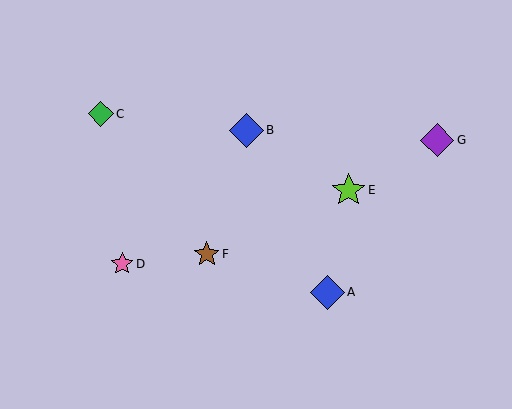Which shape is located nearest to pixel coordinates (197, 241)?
The brown star (labeled F) at (207, 254) is nearest to that location.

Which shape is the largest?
The blue diamond (labeled B) is the largest.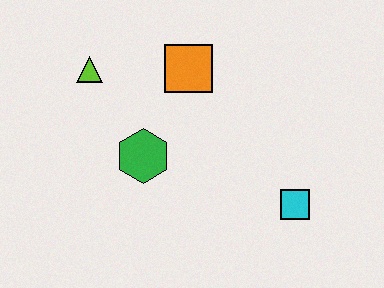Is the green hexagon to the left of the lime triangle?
No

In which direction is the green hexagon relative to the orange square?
The green hexagon is below the orange square.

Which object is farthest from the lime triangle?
The cyan square is farthest from the lime triangle.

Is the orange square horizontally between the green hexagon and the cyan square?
Yes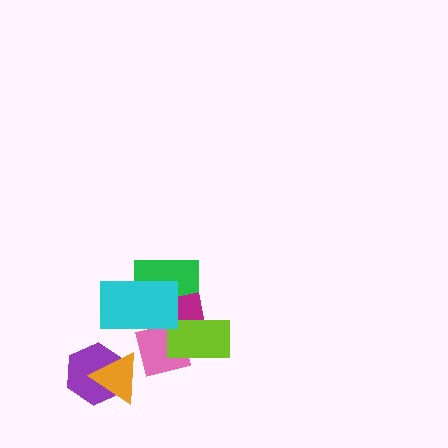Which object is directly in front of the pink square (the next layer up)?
The orange triangle is directly in front of the pink square.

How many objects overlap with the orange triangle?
2 objects overlap with the orange triangle.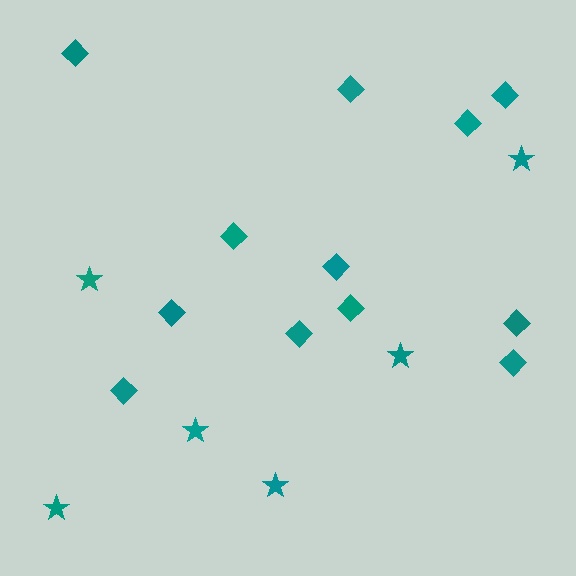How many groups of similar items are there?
There are 2 groups: one group of diamonds (12) and one group of stars (6).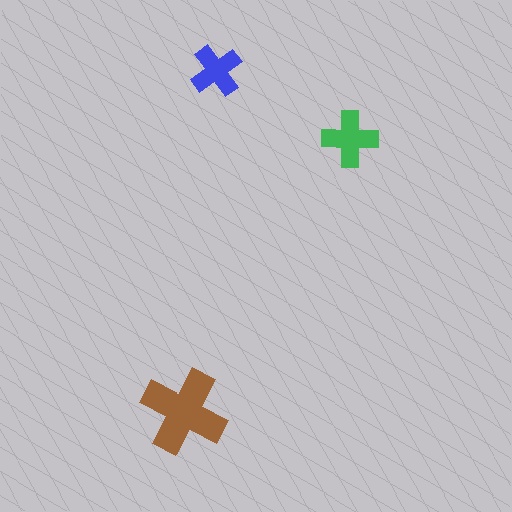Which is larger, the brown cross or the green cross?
The brown one.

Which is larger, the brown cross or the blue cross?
The brown one.